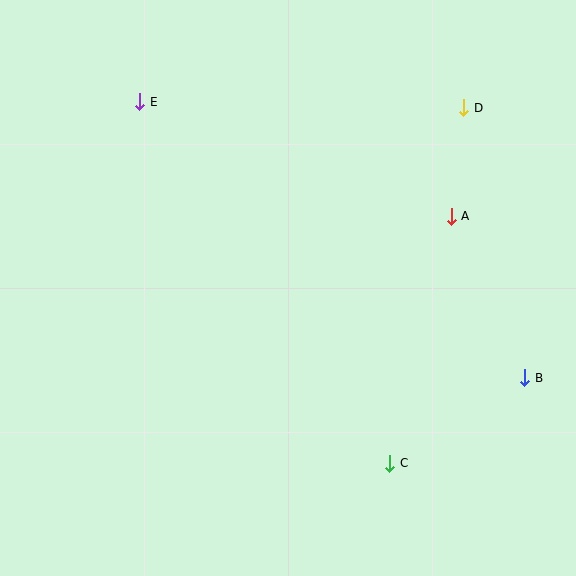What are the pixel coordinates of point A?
Point A is at (451, 216).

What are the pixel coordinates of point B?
Point B is at (525, 378).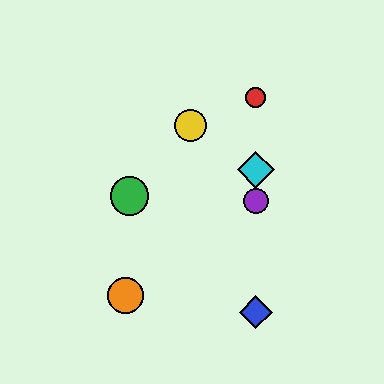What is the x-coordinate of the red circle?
The red circle is at x≈256.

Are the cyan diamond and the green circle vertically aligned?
No, the cyan diamond is at x≈256 and the green circle is at x≈129.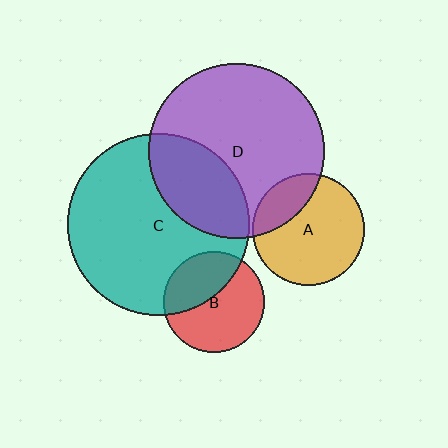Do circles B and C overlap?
Yes.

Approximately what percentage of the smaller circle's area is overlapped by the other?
Approximately 40%.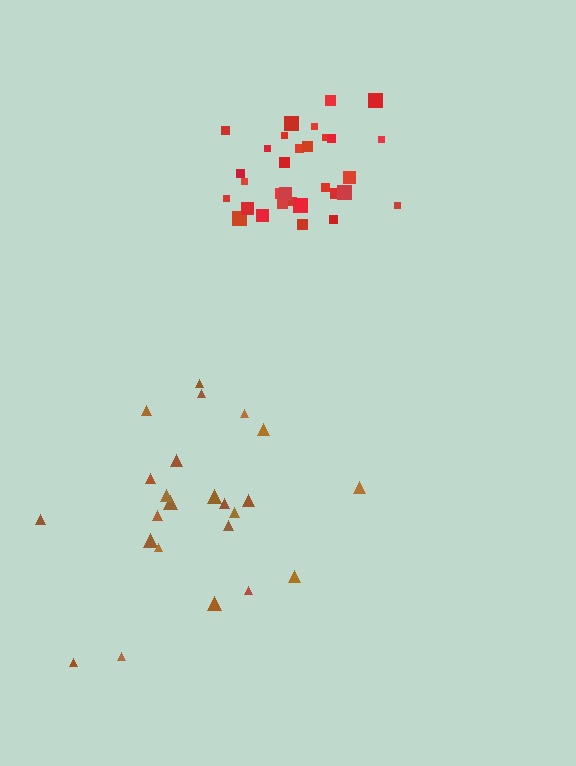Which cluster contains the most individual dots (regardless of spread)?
Red (31).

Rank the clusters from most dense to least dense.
red, brown.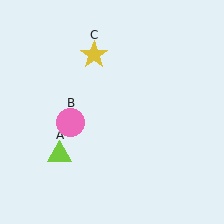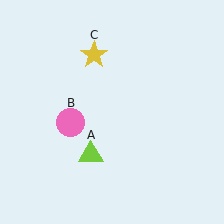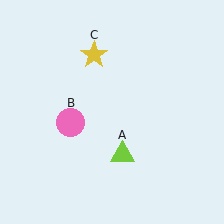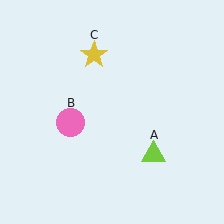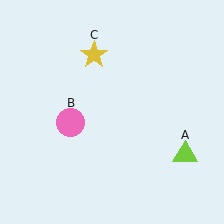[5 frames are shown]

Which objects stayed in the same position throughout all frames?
Pink circle (object B) and yellow star (object C) remained stationary.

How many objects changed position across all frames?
1 object changed position: lime triangle (object A).